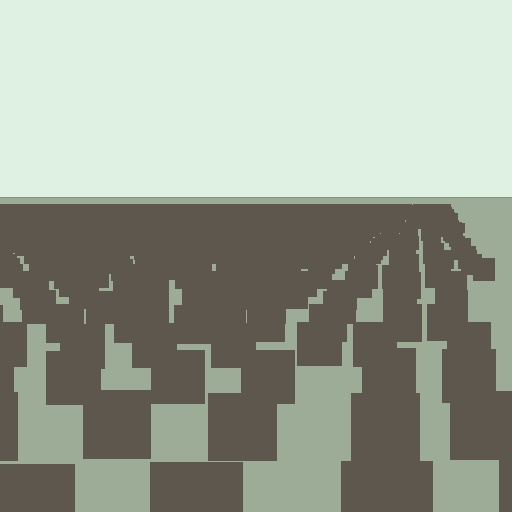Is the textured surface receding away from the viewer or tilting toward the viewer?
The surface is receding away from the viewer. Texture elements get smaller and denser toward the top.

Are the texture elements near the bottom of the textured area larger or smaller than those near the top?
Larger. Near the bottom, elements are closer to the viewer and appear at a bigger on-screen size.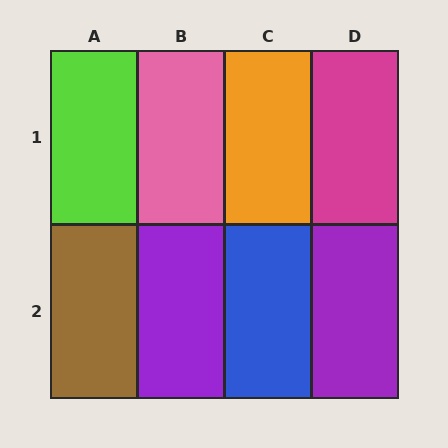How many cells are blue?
1 cell is blue.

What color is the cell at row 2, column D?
Purple.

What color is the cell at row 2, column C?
Blue.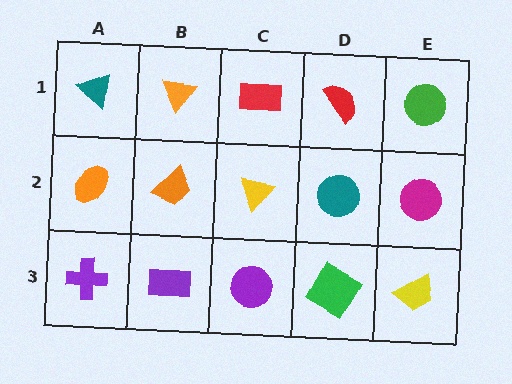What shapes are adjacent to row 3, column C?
A yellow triangle (row 2, column C), a purple rectangle (row 3, column B), a green diamond (row 3, column D).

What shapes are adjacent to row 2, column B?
An orange triangle (row 1, column B), a purple rectangle (row 3, column B), an orange ellipse (row 2, column A), a yellow triangle (row 2, column C).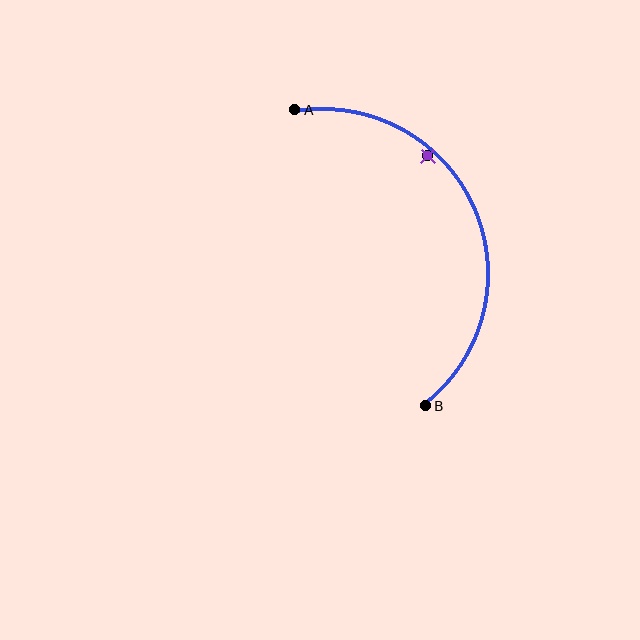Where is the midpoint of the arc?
The arc midpoint is the point on the curve farthest from the straight line joining A and B. It sits to the right of that line.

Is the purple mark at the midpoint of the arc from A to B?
No — the purple mark does not lie on the arc at all. It sits slightly inside the curve.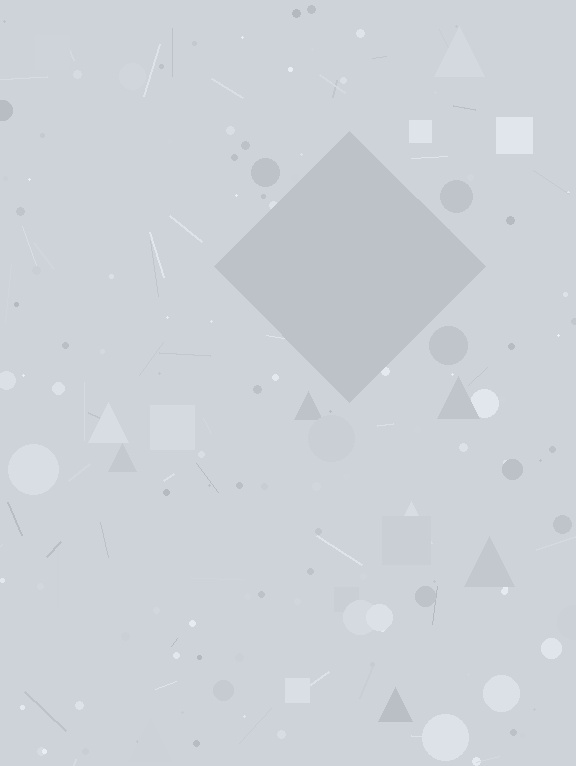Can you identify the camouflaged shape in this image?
The camouflaged shape is a diamond.